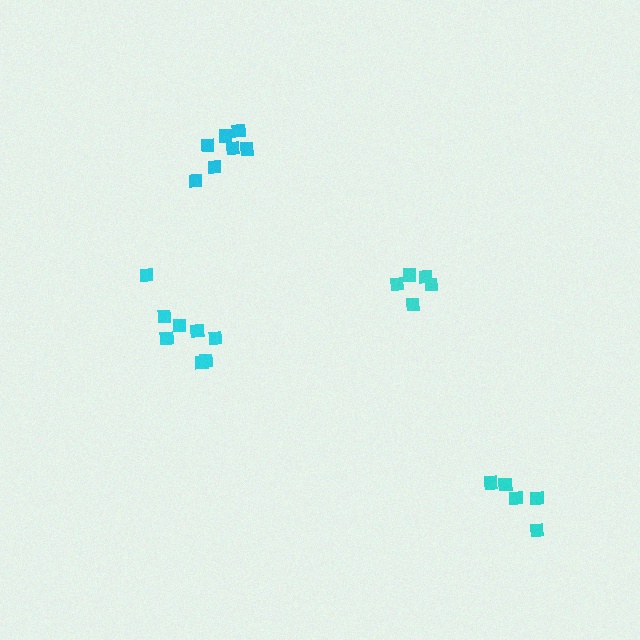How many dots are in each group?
Group 1: 5 dots, Group 2: 7 dots, Group 3: 8 dots, Group 4: 5 dots (25 total).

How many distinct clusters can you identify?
There are 4 distinct clusters.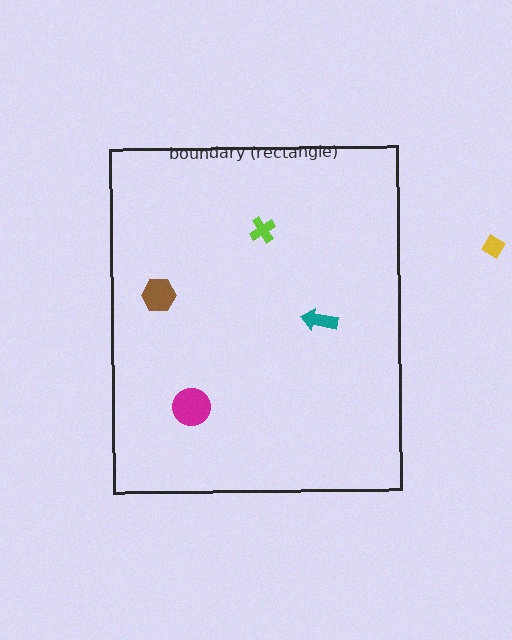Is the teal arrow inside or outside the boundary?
Inside.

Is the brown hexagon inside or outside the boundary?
Inside.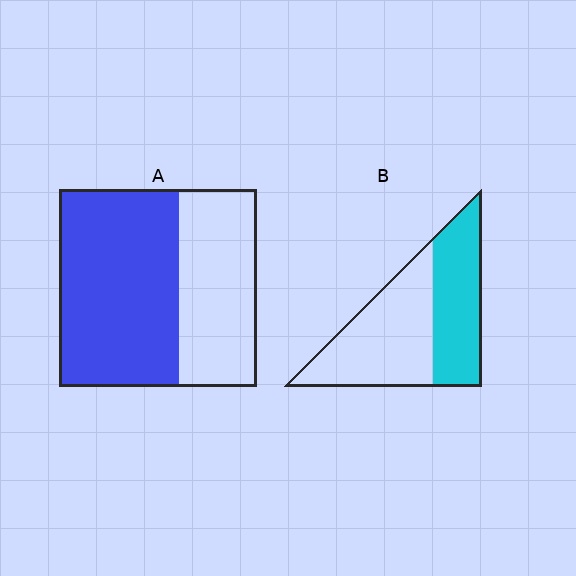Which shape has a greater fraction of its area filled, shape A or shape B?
Shape A.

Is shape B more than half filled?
No.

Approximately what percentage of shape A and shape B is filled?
A is approximately 60% and B is approximately 45%.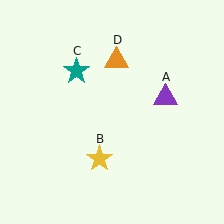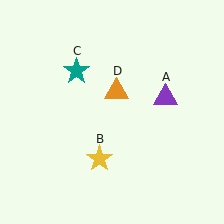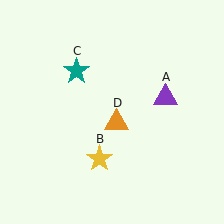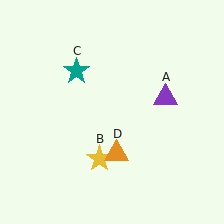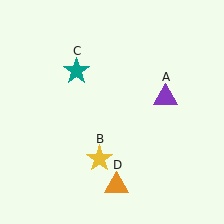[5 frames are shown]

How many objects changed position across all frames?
1 object changed position: orange triangle (object D).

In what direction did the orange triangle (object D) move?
The orange triangle (object D) moved down.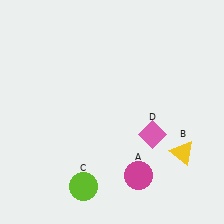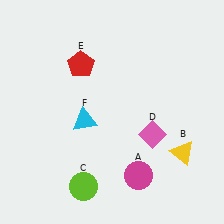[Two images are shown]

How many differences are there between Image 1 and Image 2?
There are 2 differences between the two images.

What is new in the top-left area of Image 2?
A red pentagon (E) was added in the top-left area of Image 2.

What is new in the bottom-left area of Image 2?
A cyan triangle (F) was added in the bottom-left area of Image 2.